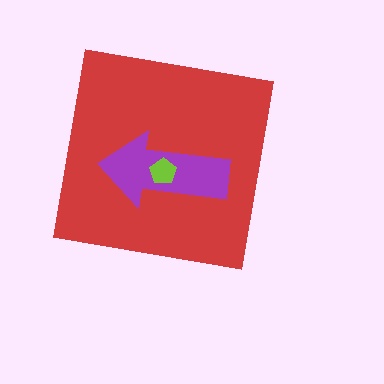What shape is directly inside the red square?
The purple arrow.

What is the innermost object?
The lime pentagon.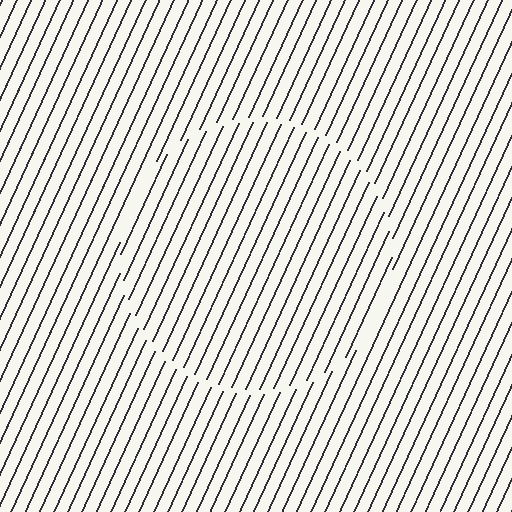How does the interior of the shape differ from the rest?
The interior of the shape contains the same grating, shifted by half a period — the contour is defined by the phase discontinuity where line-ends from the inner and outer gratings abut.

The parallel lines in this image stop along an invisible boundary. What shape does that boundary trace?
An illusory circle. The interior of the shape contains the same grating, shifted by half a period — the contour is defined by the phase discontinuity where line-ends from the inner and outer gratings abut.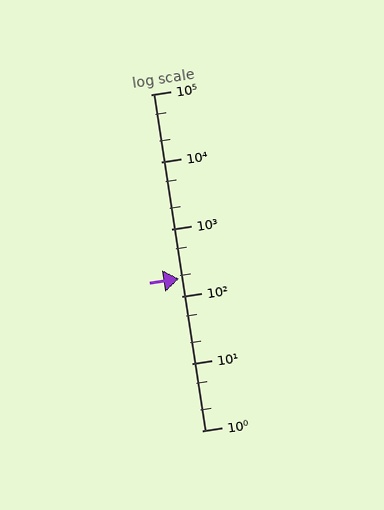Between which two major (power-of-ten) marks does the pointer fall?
The pointer is between 100 and 1000.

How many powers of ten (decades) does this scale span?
The scale spans 5 decades, from 1 to 100000.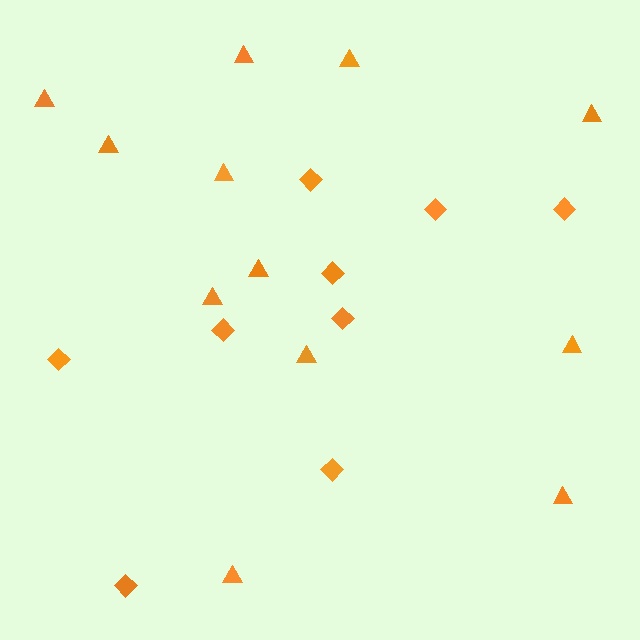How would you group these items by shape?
There are 2 groups: one group of diamonds (9) and one group of triangles (12).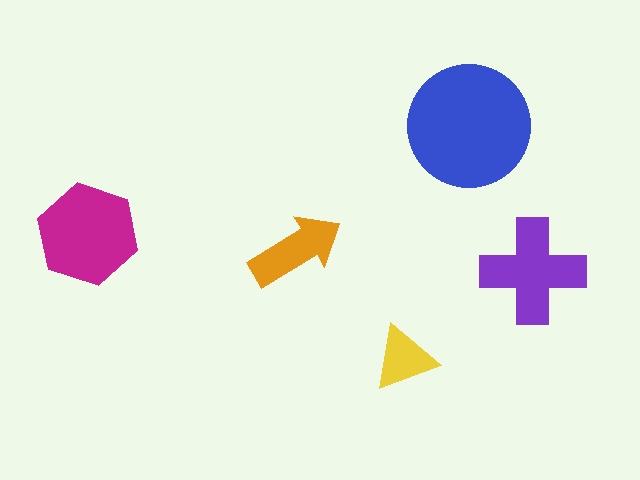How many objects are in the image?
There are 5 objects in the image.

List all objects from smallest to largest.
The yellow triangle, the orange arrow, the purple cross, the magenta hexagon, the blue circle.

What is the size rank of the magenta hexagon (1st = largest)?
2nd.